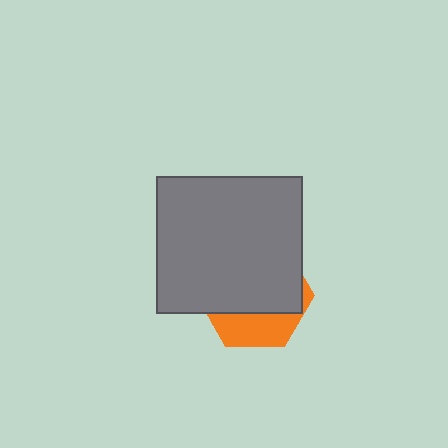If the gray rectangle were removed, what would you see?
You would see the complete orange hexagon.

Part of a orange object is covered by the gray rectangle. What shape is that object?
It is a hexagon.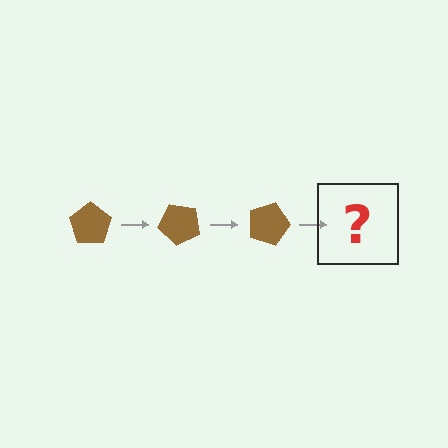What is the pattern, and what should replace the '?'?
The pattern is that the pentagon rotates 45 degrees each step. The '?' should be a brown pentagon rotated 135 degrees.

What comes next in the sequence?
The next element should be a brown pentagon rotated 135 degrees.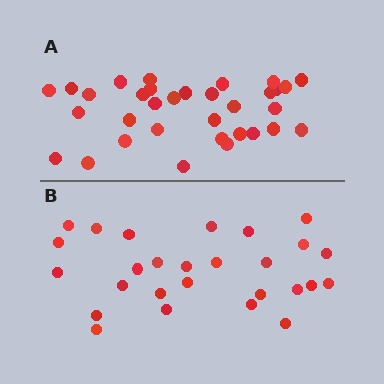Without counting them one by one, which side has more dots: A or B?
Region A (the top region) has more dots.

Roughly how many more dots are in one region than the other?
Region A has about 6 more dots than region B.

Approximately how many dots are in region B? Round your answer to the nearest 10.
About 30 dots. (The exact count is 27, which rounds to 30.)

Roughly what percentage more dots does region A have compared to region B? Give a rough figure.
About 20% more.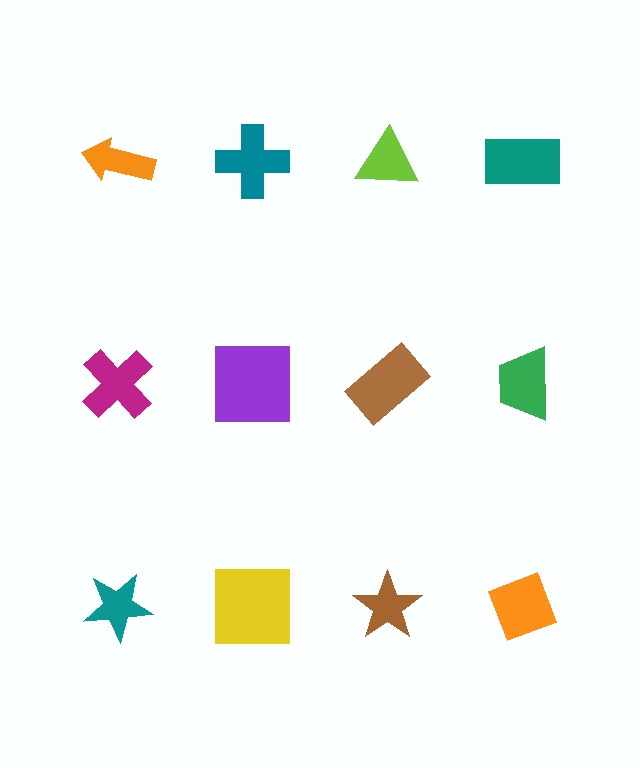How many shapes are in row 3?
4 shapes.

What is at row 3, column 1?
A teal star.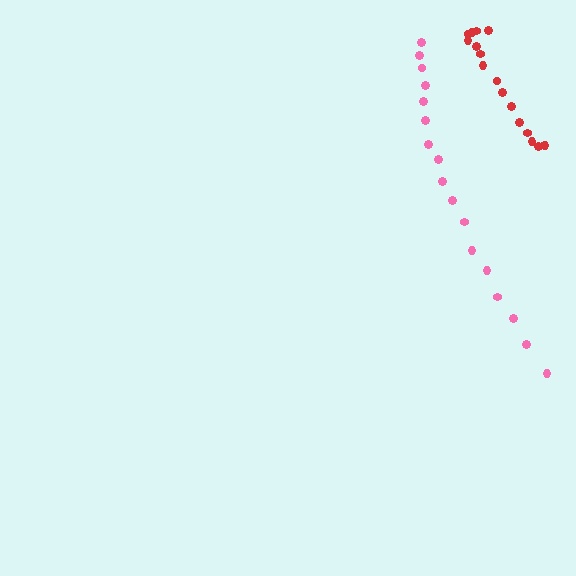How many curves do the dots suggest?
There are 2 distinct paths.